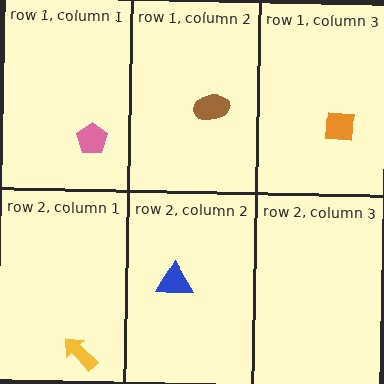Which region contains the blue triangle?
The row 2, column 2 region.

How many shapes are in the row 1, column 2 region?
1.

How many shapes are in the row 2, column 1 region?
1.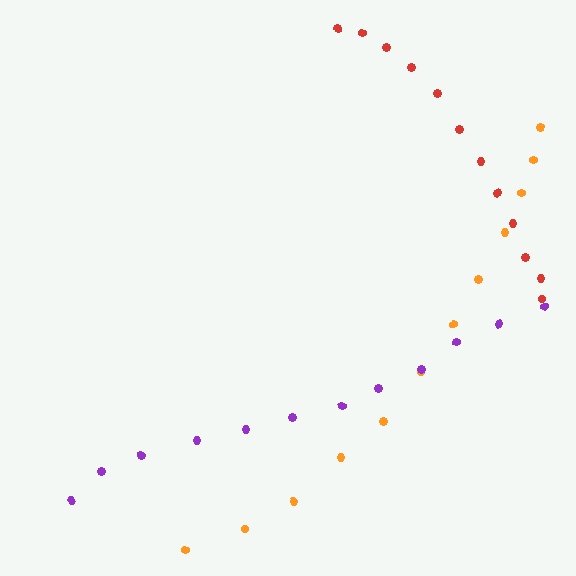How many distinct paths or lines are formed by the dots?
There are 3 distinct paths.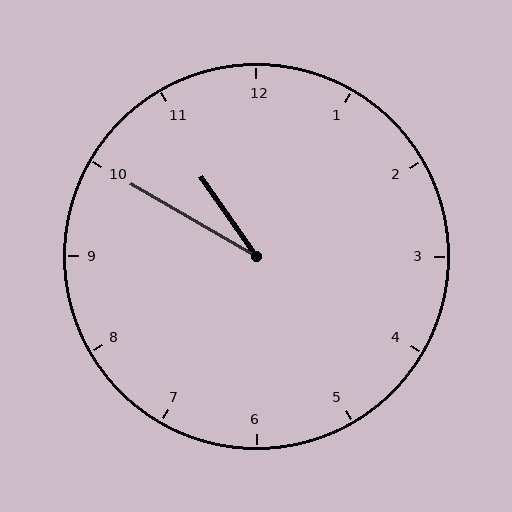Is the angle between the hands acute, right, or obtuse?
It is acute.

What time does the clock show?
10:50.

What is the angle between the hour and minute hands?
Approximately 25 degrees.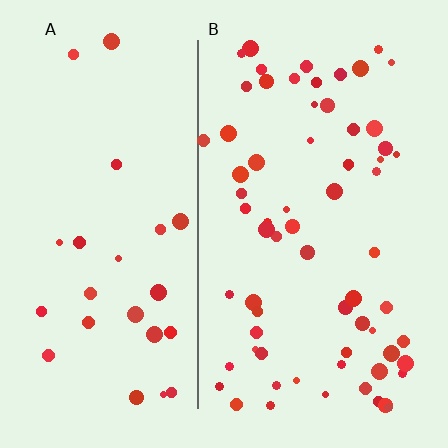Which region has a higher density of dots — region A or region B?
B (the right).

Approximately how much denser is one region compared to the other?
Approximately 2.6× — region B over region A.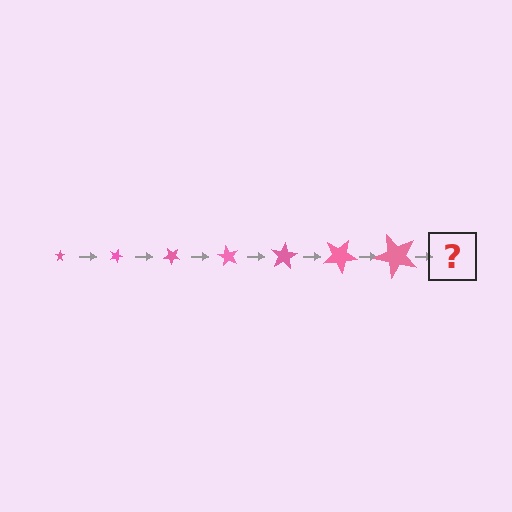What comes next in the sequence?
The next element should be a star, larger than the previous one and rotated 140 degrees from the start.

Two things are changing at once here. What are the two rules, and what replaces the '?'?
The two rules are that the star grows larger each step and it rotates 20 degrees each step. The '?' should be a star, larger than the previous one and rotated 140 degrees from the start.